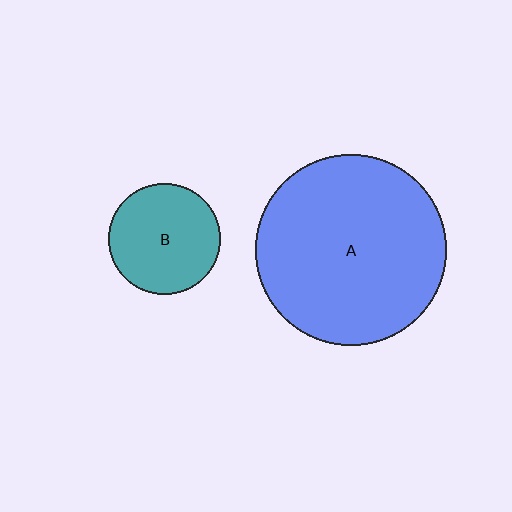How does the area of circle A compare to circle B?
Approximately 2.9 times.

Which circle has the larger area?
Circle A (blue).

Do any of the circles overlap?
No, none of the circles overlap.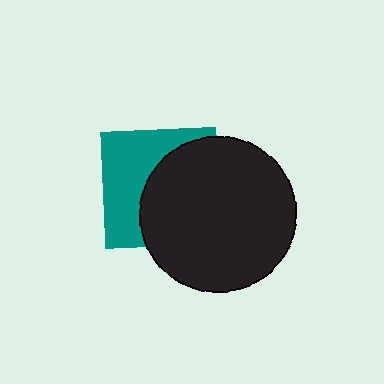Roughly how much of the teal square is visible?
About half of it is visible (roughly 46%).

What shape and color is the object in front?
The object in front is a black circle.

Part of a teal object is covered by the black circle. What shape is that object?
It is a square.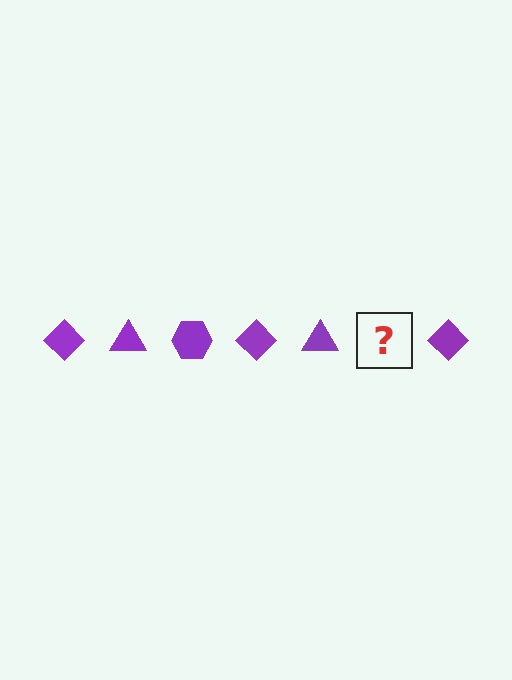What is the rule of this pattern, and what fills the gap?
The rule is that the pattern cycles through diamond, triangle, hexagon shapes in purple. The gap should be filled with a purple hexagon.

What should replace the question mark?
The question mark should be replaced with a purple hexagon.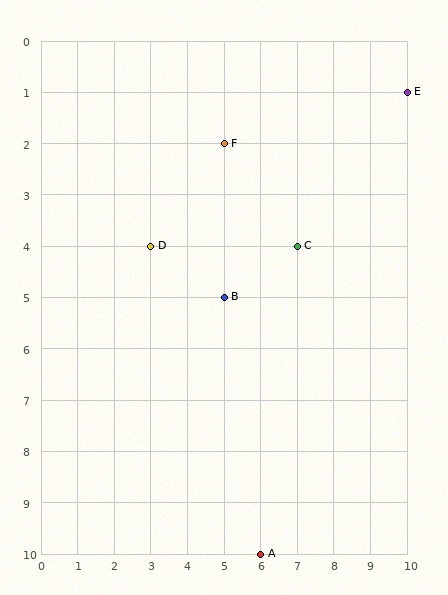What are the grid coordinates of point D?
Point D is at grid coordinates (3, 4).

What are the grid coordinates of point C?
Point C is at grid coordinates (7, 4).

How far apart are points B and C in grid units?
Points B and C are 2 columns and 1 row apart (about 2.2 grid units diagonally).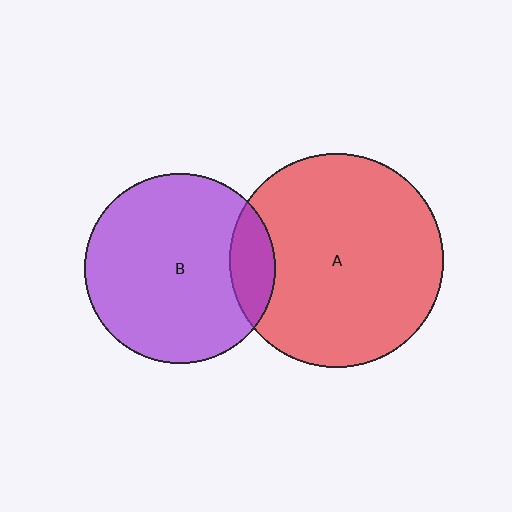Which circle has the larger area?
Circle A (red).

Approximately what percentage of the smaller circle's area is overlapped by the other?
Approximately 15%.